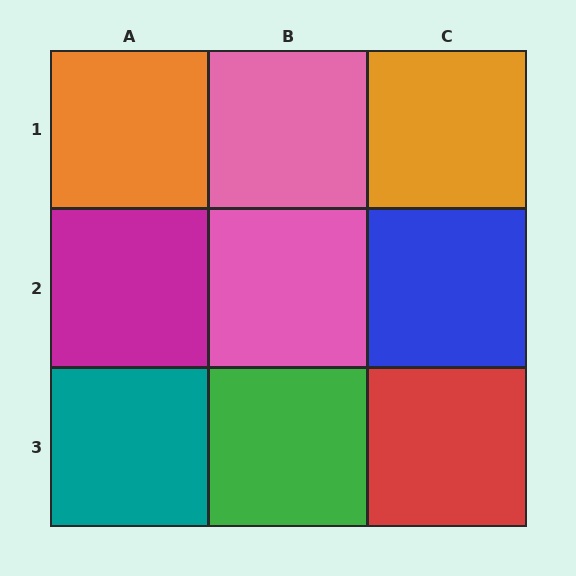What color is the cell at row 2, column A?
Magenta.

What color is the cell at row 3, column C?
Red.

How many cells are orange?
2 cells are orange.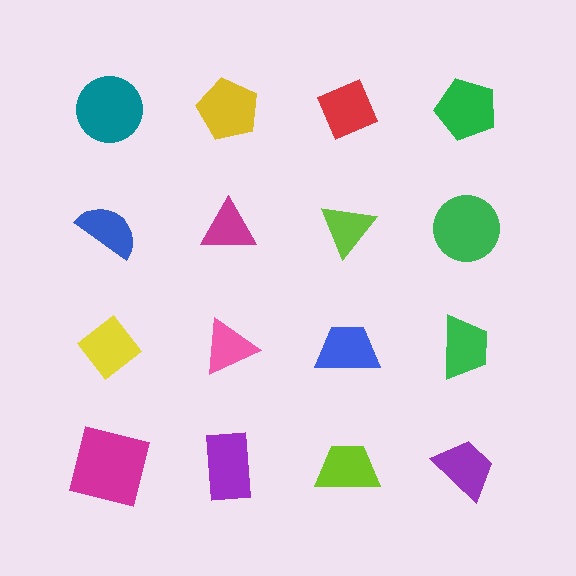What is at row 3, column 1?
A yellow diamond.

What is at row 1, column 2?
A yellow pentagon.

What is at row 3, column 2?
A pink triangle.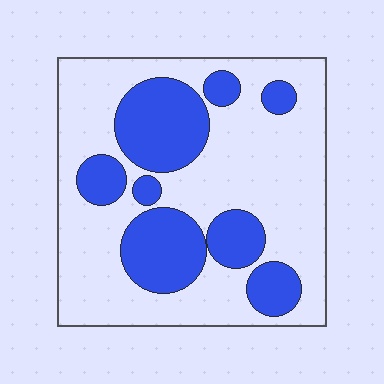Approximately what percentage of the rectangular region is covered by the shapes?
Approximately 30%.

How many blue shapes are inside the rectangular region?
8.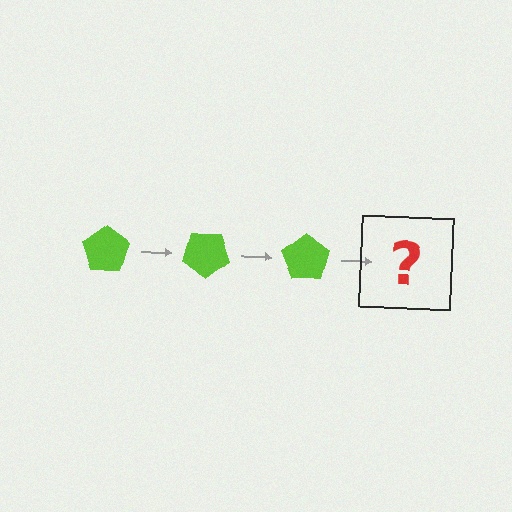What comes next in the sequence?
The next element should be a lime pentagon rotated 105 degrees.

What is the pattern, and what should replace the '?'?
The pattern is that the pentagon rotates 35 degrees each step. The '?' should be a lime pentagon rotated 105 degrees.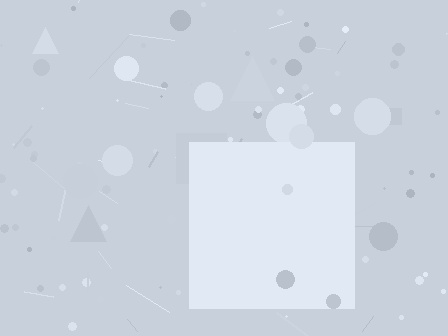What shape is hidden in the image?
A square is hidden in the image.